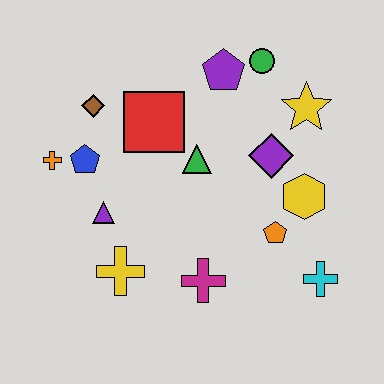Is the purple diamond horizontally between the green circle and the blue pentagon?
No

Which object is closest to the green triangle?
The red square is closest to the green triangle.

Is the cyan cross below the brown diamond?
Yes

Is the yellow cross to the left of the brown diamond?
No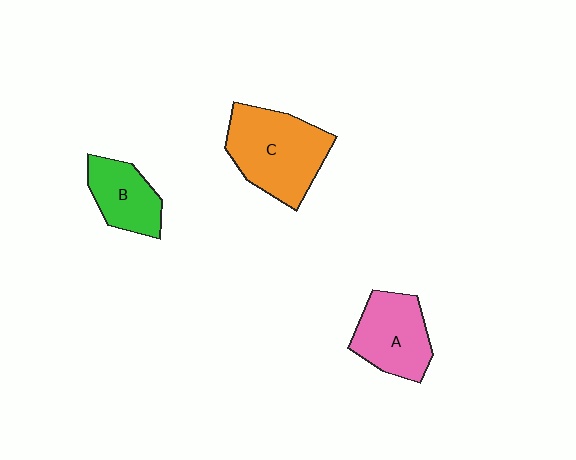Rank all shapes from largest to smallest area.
From largest to smallest: C (orange), A (pink), B (green).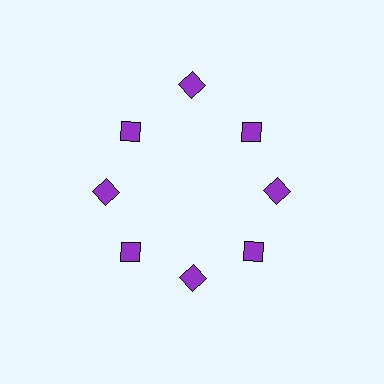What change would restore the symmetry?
The symmetry would be restored by moving it inward, back onto the ring so that all 8 diamonds sit at equal angles and equal distance from the center.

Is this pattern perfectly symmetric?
No. The 8 purple diamonds are arranged in a ring, but one element near the 12 o'clock position is pushed outward from the center, breaking the 8-fold rotational symmetry.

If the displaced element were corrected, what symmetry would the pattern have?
It would have 8-fold rotational symmetry — the pattern would map onto itself every 45 degrees.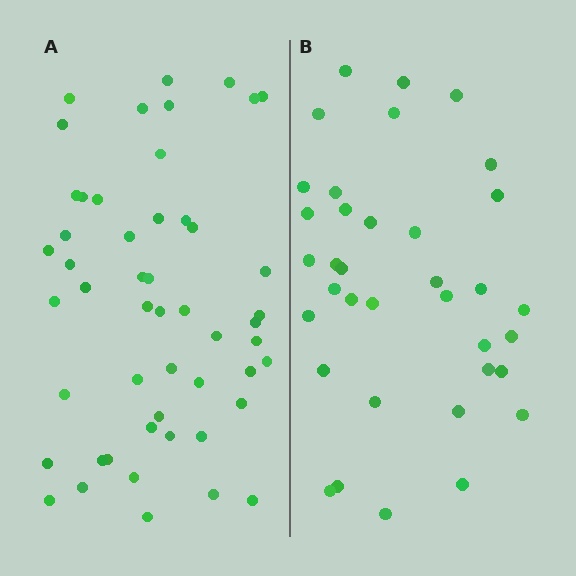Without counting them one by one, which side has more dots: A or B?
Region A (the left region) has more dots.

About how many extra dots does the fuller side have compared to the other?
Region A has approximately 15 more dots than region B.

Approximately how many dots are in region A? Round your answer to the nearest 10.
About 50 dots. (The exact count is 51, which rounds to 50.)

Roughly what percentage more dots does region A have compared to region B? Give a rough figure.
About 40% more.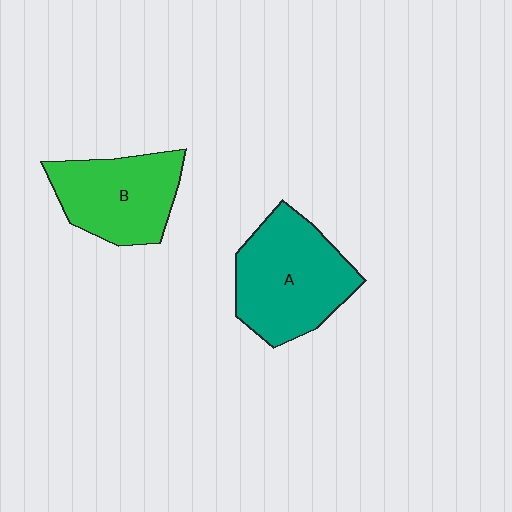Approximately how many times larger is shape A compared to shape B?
Approximately 1.2 times.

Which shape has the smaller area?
Shape B (green).